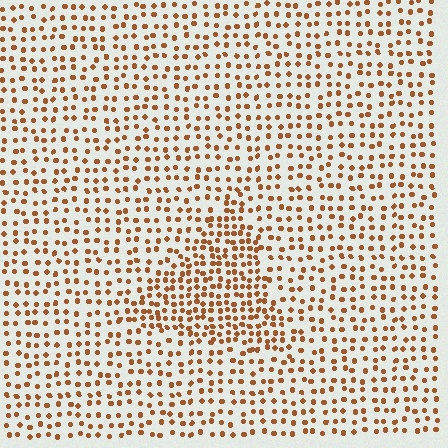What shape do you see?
I see a triangle.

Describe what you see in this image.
The image contains small brown elements arranged at two different densities. A triangle-shaped region is visible where the elements are more densely packed than the surrounding area.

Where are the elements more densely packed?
The elements are more densely packed inside the triangle boundary.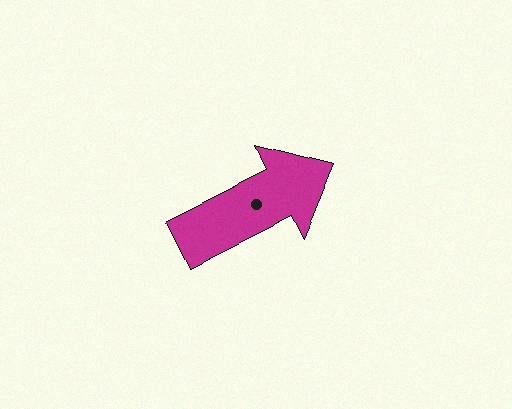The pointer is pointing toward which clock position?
Roughly 2 o'clock.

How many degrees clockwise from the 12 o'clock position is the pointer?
Approximately 64 degrees.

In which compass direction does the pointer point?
Northeast.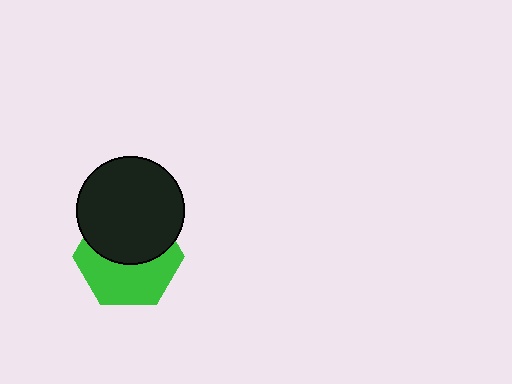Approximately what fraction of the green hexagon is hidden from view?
Roughly 49% of the green hexagon is hidden behind the black circle.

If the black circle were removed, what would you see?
You would see the complete green hexagon.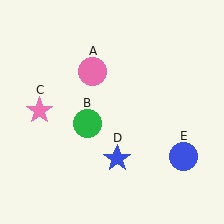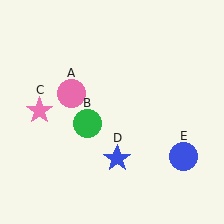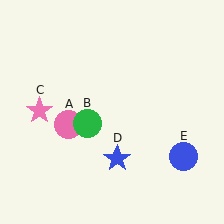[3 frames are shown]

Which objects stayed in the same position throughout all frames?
Green circle (object B) and pink star (object C) and blue star (object D) and blue circle (object E) remained stationary.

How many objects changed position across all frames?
1 object changed position: pink circle (object A).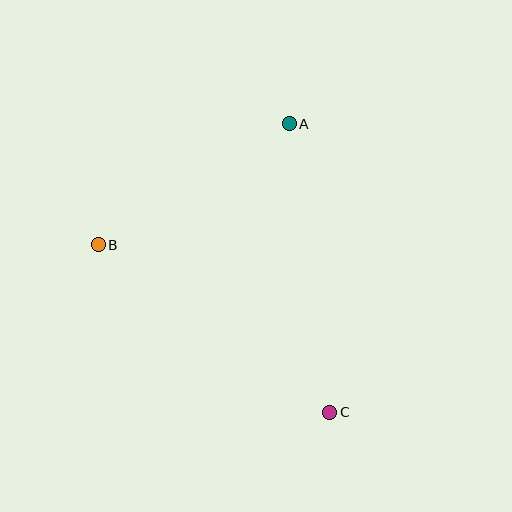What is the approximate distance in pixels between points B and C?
The distance between B and C is approximately 286 pixels.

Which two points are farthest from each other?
Points A and C are farthest from each other.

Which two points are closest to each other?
Points A and B are closest to each other.